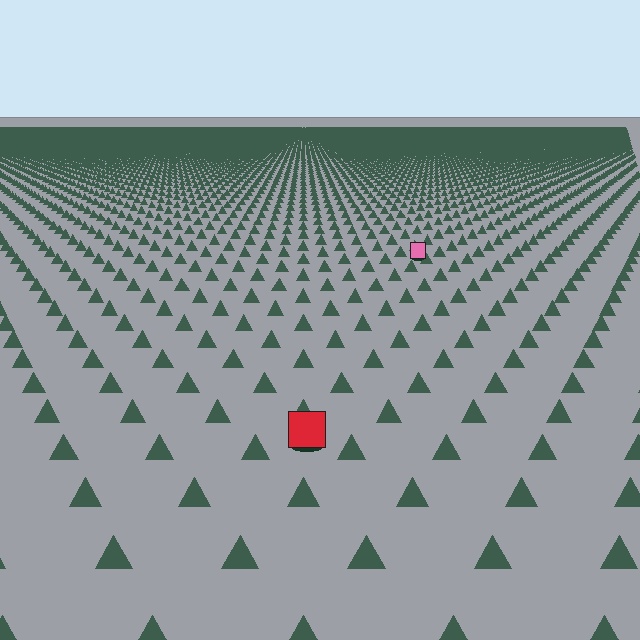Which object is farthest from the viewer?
The pink square is farthest from the viewer. It appears smaller and the ground texture around it is denser.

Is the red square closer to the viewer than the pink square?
Yes. The red square is closer — you can tell from the texture gradient: the ground texture is coarser near it.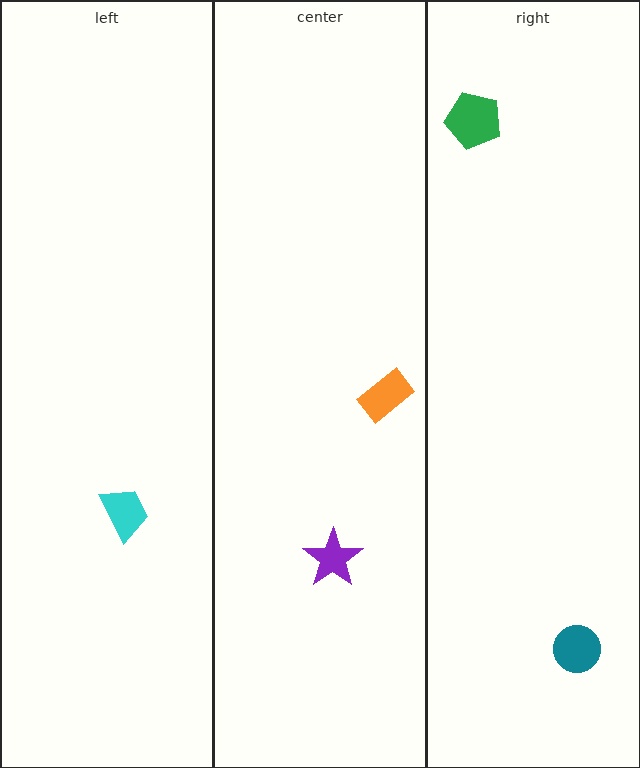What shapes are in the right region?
The green pentagon, the teal circle.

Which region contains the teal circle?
The right region.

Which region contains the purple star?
The center region.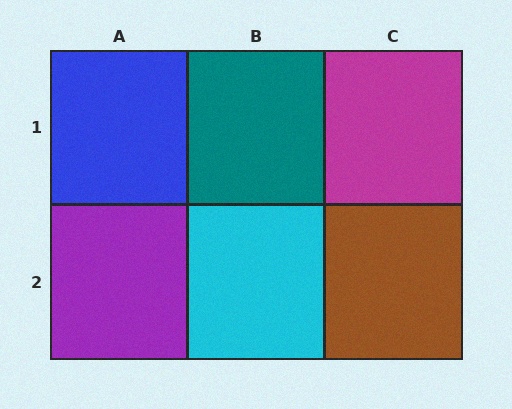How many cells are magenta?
1 cell is magenta.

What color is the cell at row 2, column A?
Purple.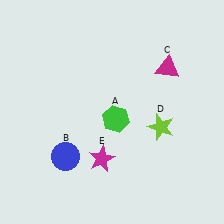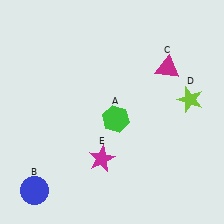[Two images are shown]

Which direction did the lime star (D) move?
The lime star (D) moved right.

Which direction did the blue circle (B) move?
The blue circle (B) moved down.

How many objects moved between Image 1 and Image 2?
2 objects moved between the two images.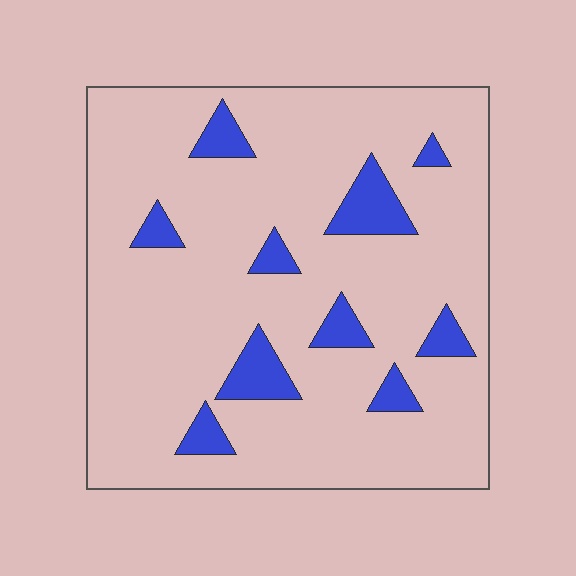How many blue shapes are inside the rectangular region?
10.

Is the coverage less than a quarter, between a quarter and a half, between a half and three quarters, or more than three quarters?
Less than a quarter.